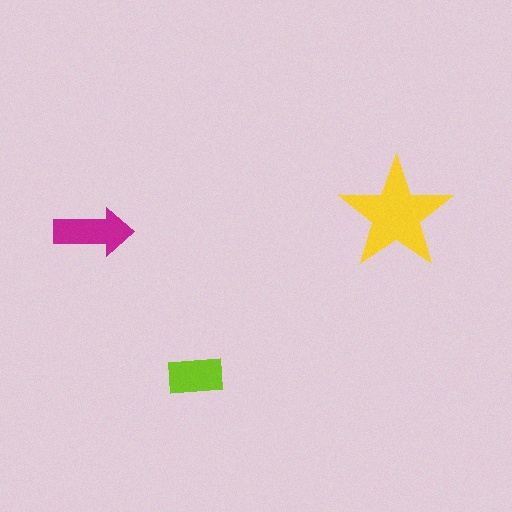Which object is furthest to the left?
The magenta arrow is leftmost.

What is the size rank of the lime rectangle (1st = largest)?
3rd.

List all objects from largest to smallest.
The yellow star, the magenta arrow, the lime rectangle.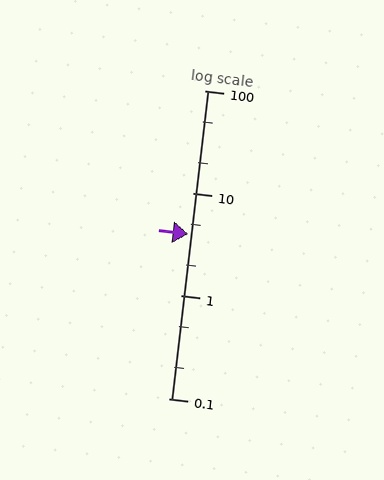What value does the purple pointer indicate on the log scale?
The pointer indicates approximately 4.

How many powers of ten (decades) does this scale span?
The scale spans 3 decades, from 0.1 to 100.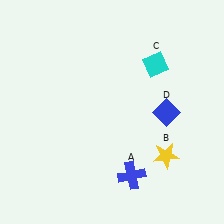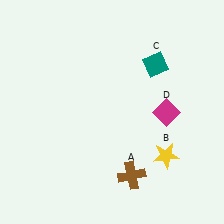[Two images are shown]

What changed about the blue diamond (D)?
In Image 1, D is blue. In Image 2, it changed to magenta.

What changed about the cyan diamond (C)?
In Image 1, C is cyan. In Image 2, it changed to teal.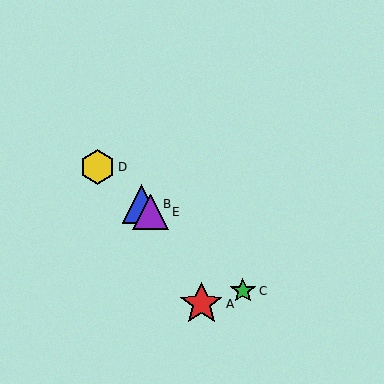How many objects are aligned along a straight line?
4 objects (B, C, D, E) are aligned along a straight line.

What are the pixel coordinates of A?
Object A is at (201, 304).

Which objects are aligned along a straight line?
Objects B, C, D, E are aligned along a straight line.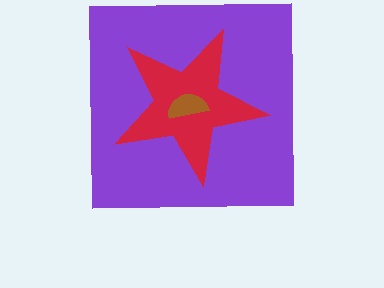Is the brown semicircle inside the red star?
Yes.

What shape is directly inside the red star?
The brown semicircle.